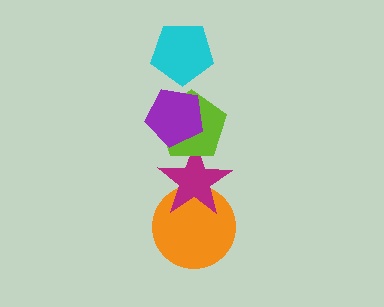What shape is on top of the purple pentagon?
The cyan pentagon is on top of the purple pentagon.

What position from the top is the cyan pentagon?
The cyan pentagon is 1st from the top.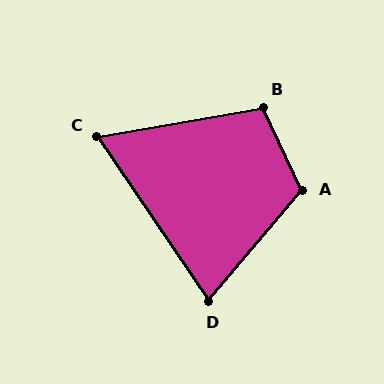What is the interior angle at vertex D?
Approximately 74 degrees (acute).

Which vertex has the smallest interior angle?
C, at approximately 66 degrees.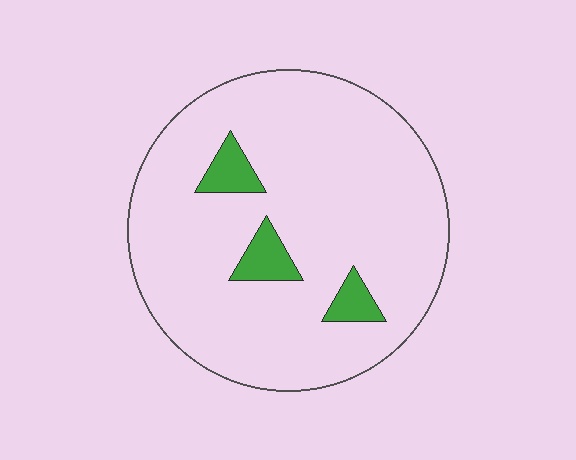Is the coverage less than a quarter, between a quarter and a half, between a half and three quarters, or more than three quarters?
Less than a quarter.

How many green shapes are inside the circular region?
3.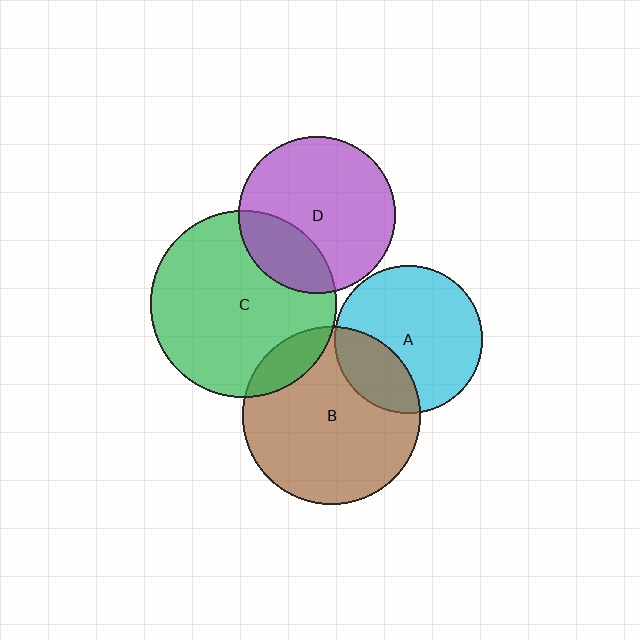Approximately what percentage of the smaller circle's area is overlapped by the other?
Approximately 15%.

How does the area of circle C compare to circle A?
Approximately 1.6 times.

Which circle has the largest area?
Circle C (green).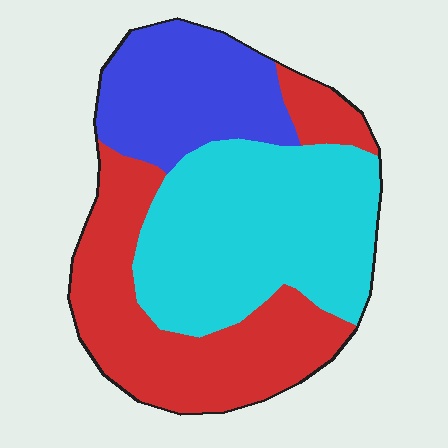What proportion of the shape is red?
Red covers about 35% of the shape.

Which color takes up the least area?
Blue, at roughly 20%.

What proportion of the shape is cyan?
Cyan takes up about two fifths (2/5) of the shape.